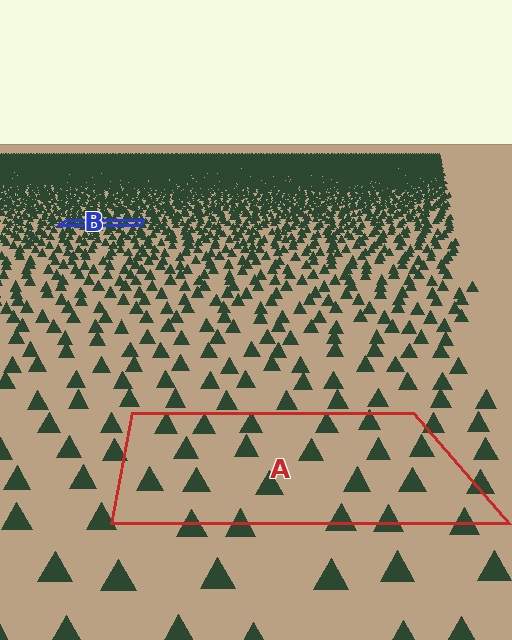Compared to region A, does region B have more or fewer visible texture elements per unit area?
Region B has more texture elements per unit area — they are packed more densely because it is farther away.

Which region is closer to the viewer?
Region A is closer. The texture elements there are larger and more spread out.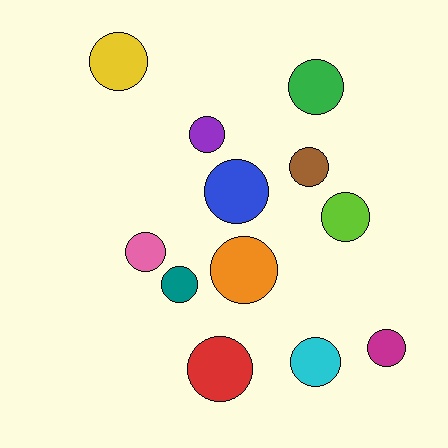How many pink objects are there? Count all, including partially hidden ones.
There is 1 pink object.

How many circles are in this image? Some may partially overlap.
There are 12 circles.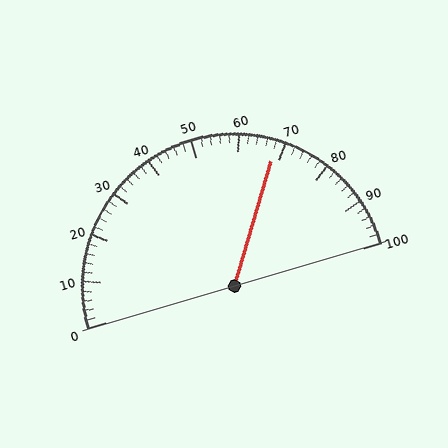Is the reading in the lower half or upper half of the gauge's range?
The reading is in the upper half of the range (0 to 100).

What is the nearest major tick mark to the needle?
The nearest major tick mark is 70.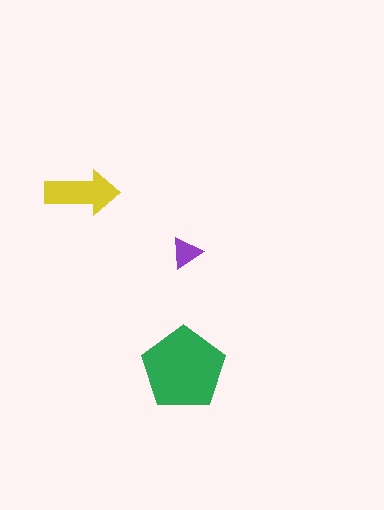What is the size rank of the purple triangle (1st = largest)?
3rd.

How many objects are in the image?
There are 3 objects in the image.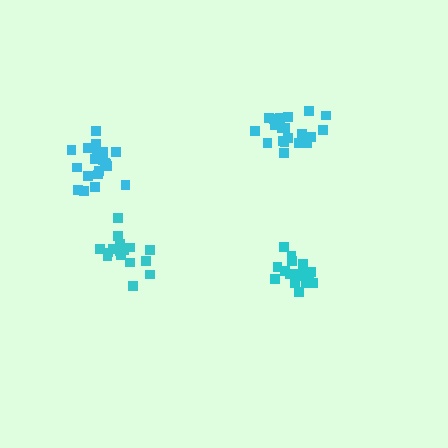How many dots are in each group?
Group 1: 20 dots, Group 2: 19 dots, Group 3: 20 dots, Group 4: 16 dots (75 total).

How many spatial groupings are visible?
There are 4 spatial groupings.